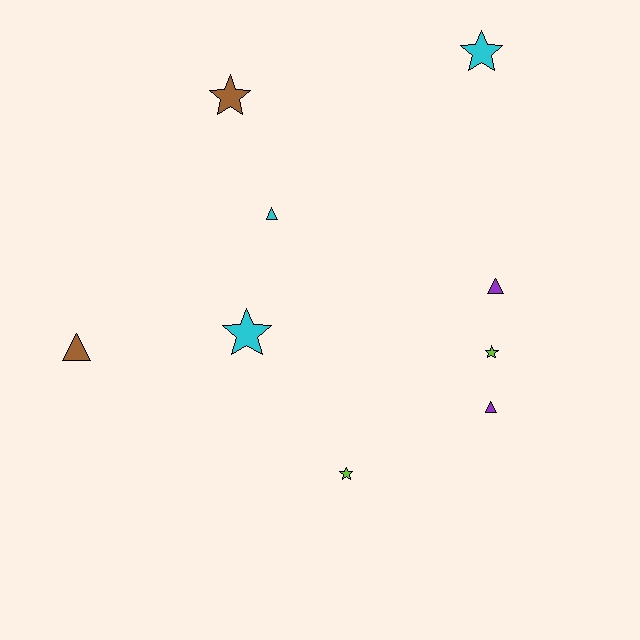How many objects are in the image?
There are 9 objects.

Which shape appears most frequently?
Star, with 5 objects.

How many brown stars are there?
There is 1 brown star.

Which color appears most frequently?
Cyan, with 3 objects.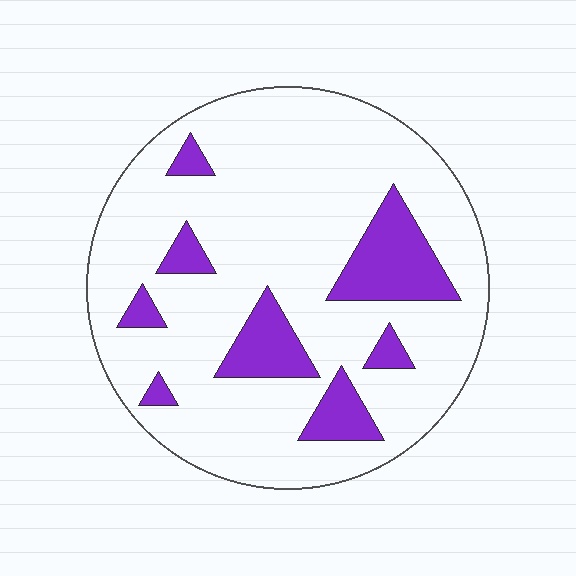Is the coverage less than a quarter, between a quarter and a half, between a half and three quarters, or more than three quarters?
Less than a quarter.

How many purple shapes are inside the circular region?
8.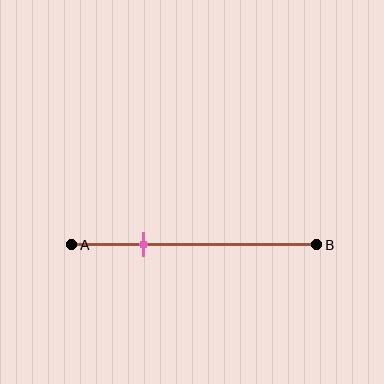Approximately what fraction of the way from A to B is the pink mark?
The pink mark is approximately 30% of the way from A to B.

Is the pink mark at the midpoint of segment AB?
No, the mark is at about 30% from A, not at the 50% midpoint.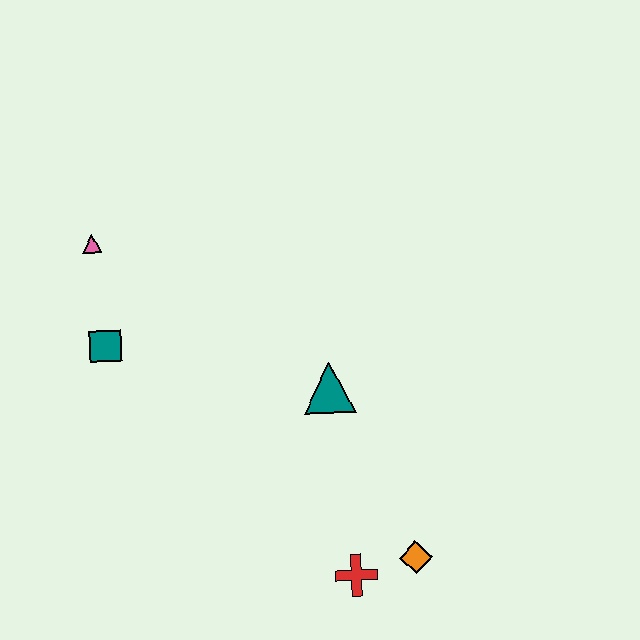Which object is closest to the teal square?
The pink triangle is closest to the teal square.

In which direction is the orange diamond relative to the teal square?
The orange diamond is to the right of the teal square.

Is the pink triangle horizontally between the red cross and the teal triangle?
No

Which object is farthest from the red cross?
The pink triangle is farthest from the red cross.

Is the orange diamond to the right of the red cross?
Yes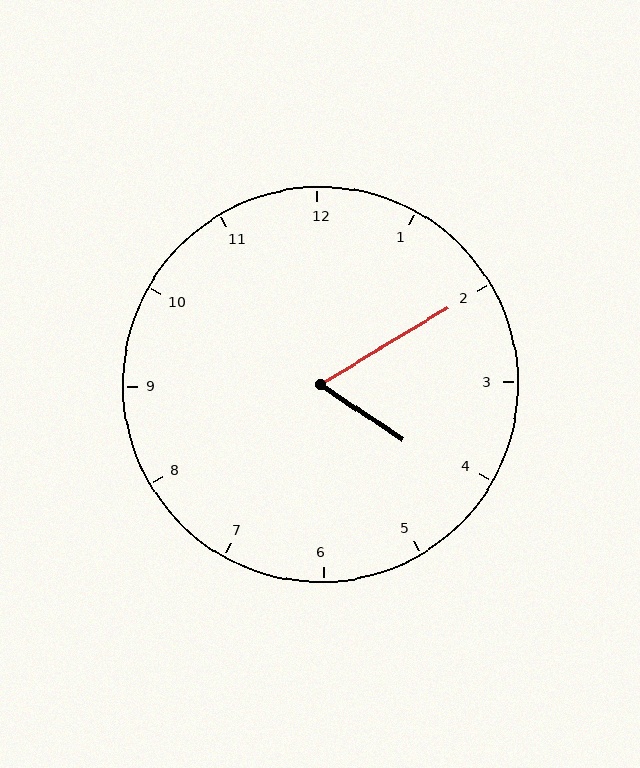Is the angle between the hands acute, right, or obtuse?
It is acute.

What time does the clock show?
4:10.